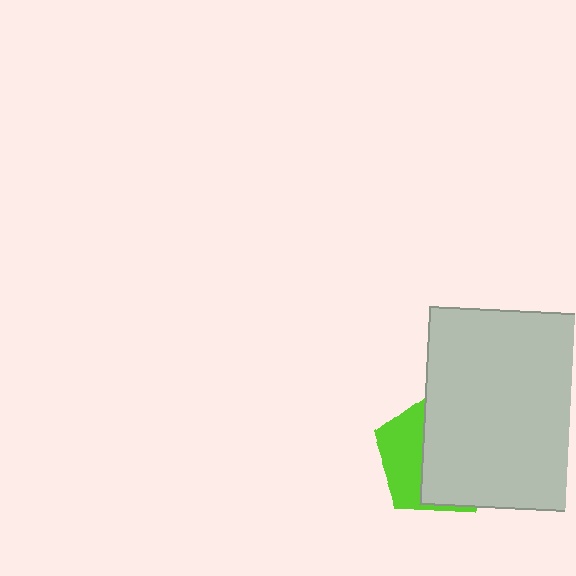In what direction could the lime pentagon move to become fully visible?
The lime pentagon could move left. That would shift it out from behind the light gray square entirely.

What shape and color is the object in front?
The object in front is a light gray square.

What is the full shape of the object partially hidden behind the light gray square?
The partially hidden object is a lime pentagon.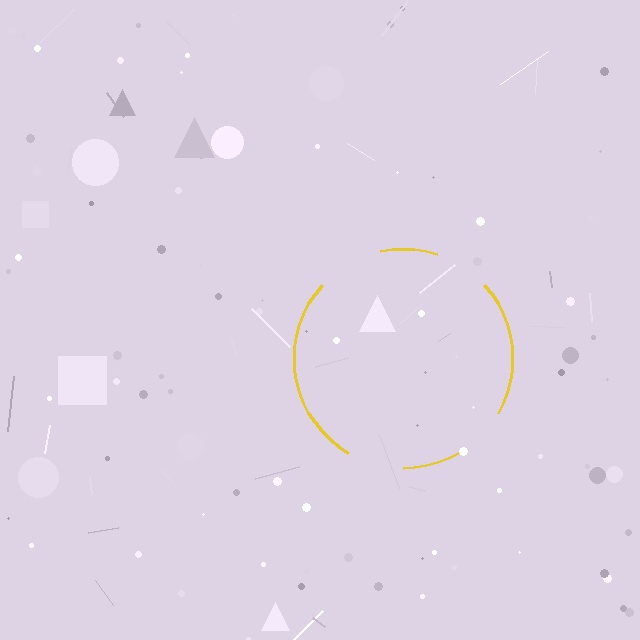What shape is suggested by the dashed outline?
The dashed outline suggests a circle.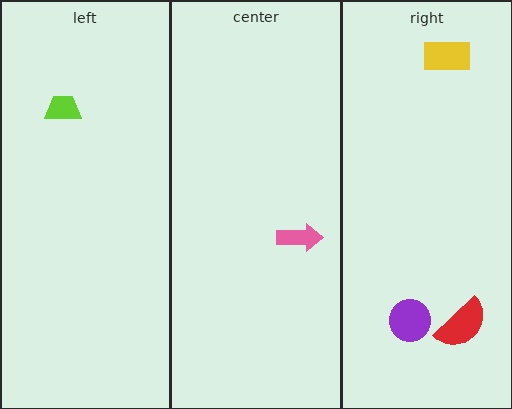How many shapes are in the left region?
1.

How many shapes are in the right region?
3.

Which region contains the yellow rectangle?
The right region.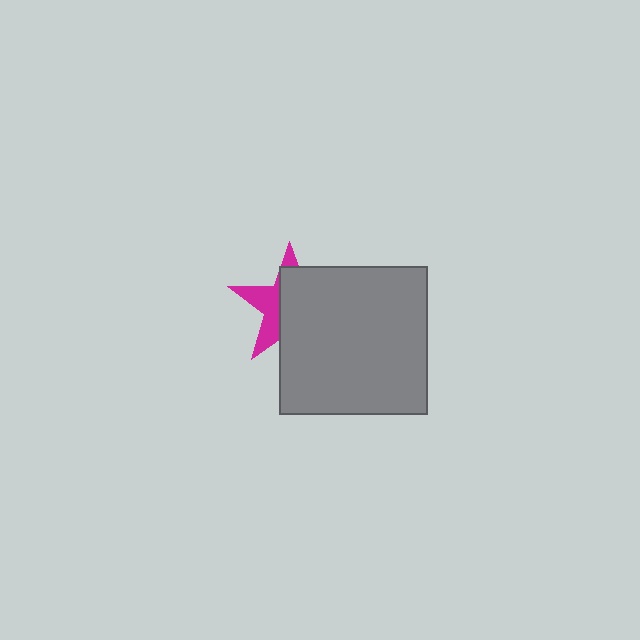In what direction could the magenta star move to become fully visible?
The magenta star could move left. That would shift it out from behind the gray square entirely.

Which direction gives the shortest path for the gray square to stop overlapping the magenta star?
Moving right gives the shortest separation.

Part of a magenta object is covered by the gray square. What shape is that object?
It is a star.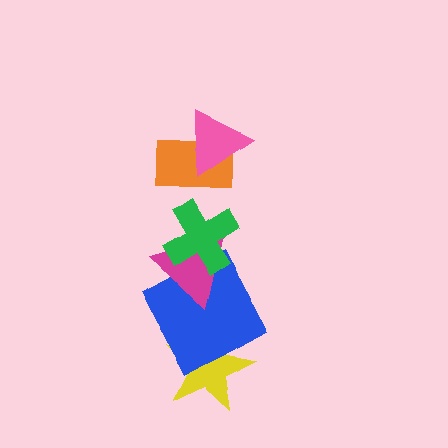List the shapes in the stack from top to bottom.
From top to bottom: the pink triangle, the orange rectangle, the green cross, the magenta triangle, the blue square, the yellow star.